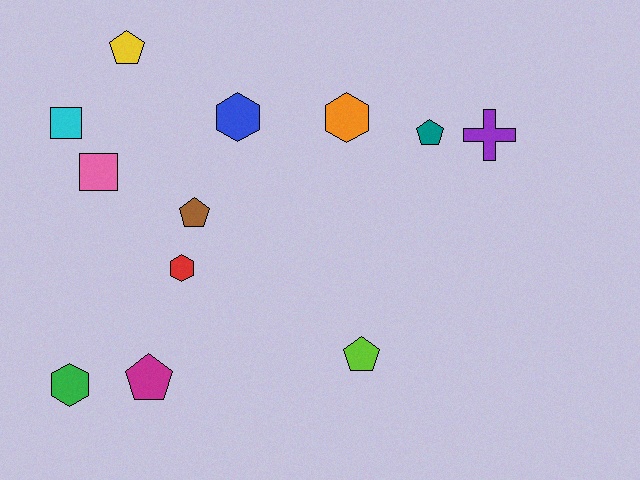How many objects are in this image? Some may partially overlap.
There are 12 objects.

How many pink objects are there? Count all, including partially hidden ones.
There is 1 pink object.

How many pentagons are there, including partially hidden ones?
There are 5 pentagons.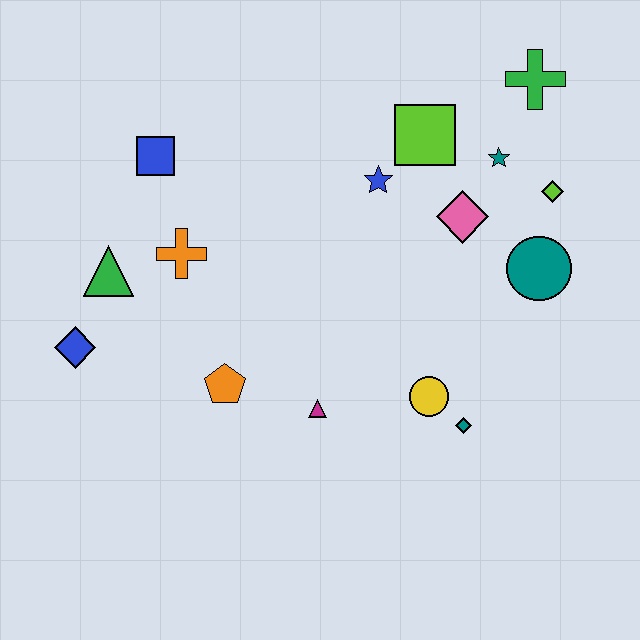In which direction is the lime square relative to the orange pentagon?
The lime square is above the orange pentagon.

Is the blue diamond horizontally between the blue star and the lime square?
No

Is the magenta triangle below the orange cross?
Yes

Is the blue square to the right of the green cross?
No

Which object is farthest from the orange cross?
The green cross is farthest from the orange cross.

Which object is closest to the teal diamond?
The yellow circle is closest to the teal diamond.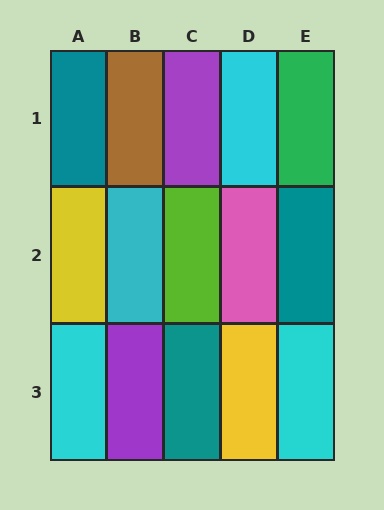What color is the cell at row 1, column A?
Teal.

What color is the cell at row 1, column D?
Cyan.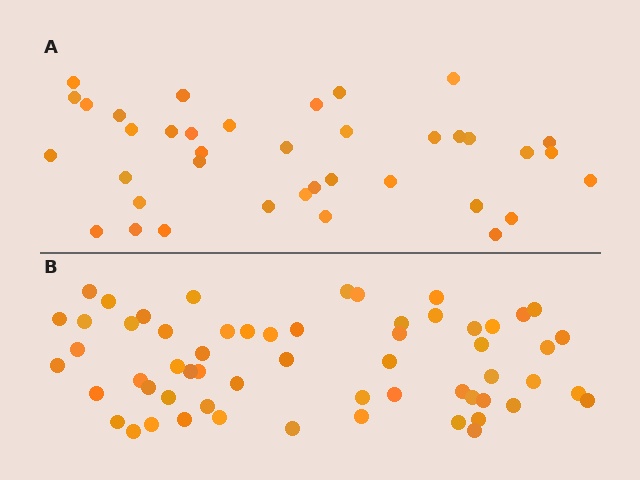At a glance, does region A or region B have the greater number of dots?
Region B (the bottom region) has more dots.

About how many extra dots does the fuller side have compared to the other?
Region B has approximately 20 more dots than region A.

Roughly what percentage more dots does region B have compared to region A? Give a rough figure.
About 55% more.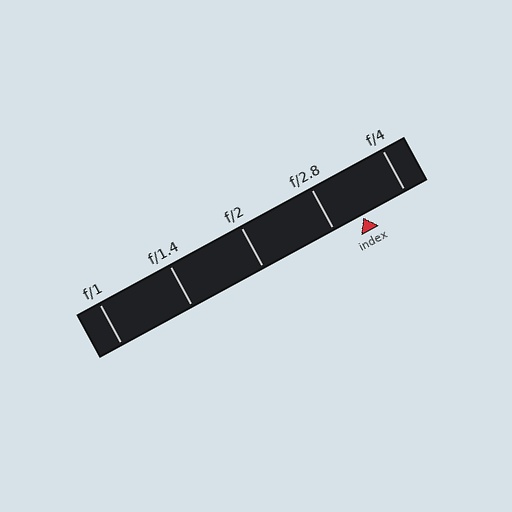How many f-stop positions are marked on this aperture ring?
There are 5 f-stop positions marked.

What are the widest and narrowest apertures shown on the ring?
The widest aperture shown is f/1 and the narrowest is f/4.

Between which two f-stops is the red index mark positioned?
The index mark is between f/2.8 and f/4.